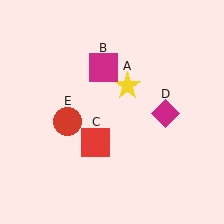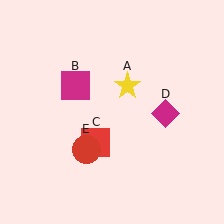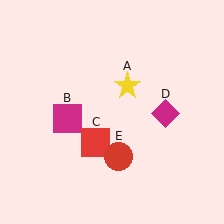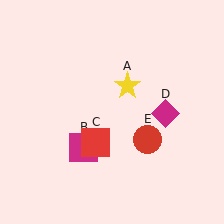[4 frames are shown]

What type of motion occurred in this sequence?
The magenta square (object B), red circle (object E) rotated counterclockwise around the center of the scene.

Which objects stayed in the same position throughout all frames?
Yellow star (object A) and red square (object C) and magenta diamond (object D) remained stationary.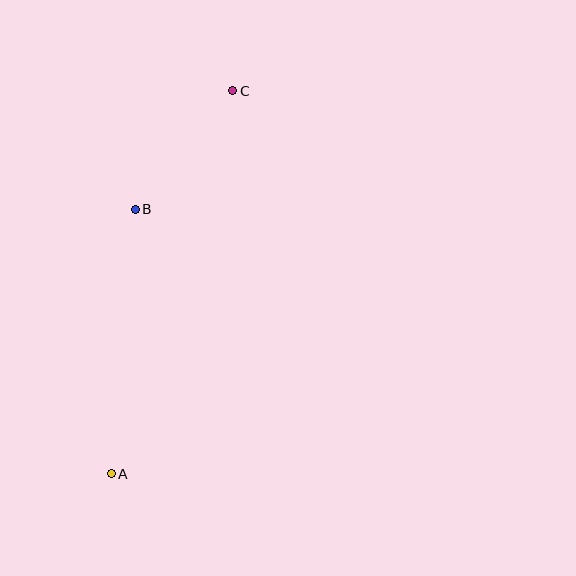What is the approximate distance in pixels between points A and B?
The distance between A and B is approximately 266 pixels.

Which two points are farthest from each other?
Points A and C are farthest from each other.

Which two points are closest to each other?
Points B and C are closest to each other.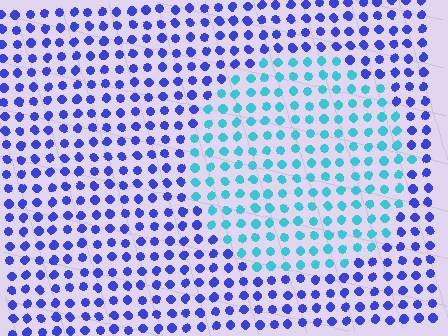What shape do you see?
I see a circle.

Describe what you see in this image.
The image is filled with small blue elements in a uniform arrangement. A circle-shaped region is visible where the elements are tinted to a slightly different hue, forming a subtle color boundary.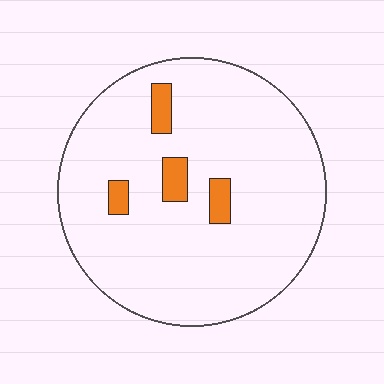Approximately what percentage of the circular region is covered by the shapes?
Approximately 5%.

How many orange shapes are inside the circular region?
4.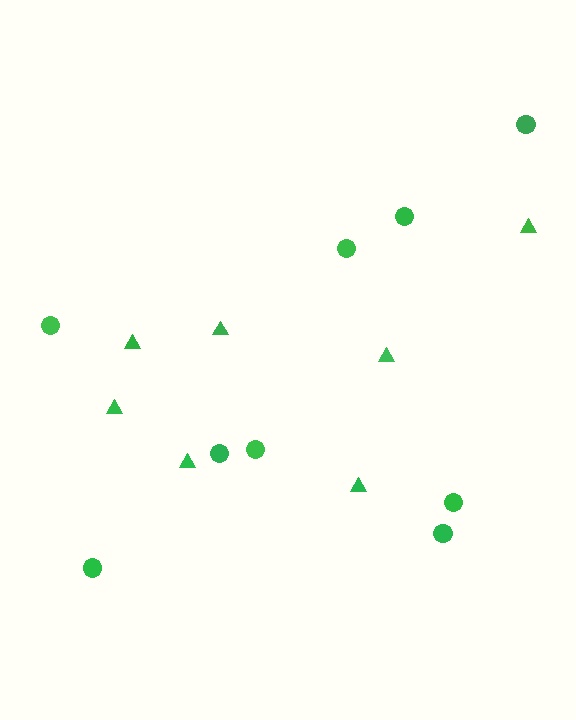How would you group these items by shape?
There are 2 groups: one group of circles (9) and one group of triangles (7).